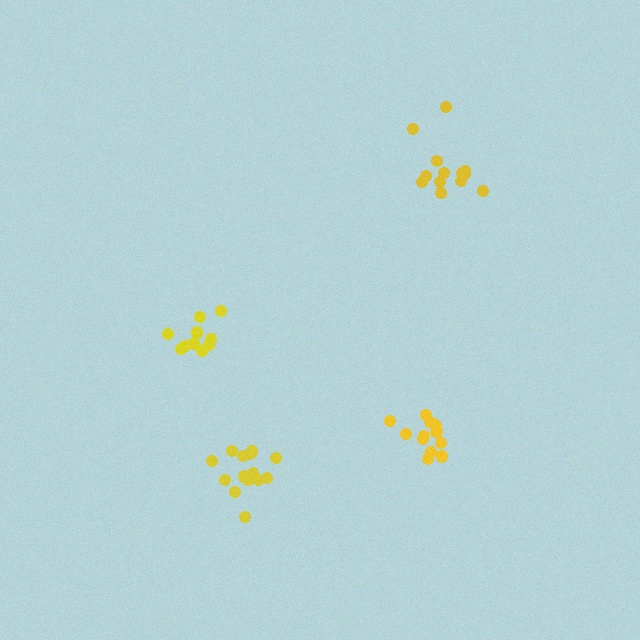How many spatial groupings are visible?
There are 4 spatial groupings.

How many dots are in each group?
Group 1: 13 dots, Group 2: 14 dots, Group 3: 11 dots, Group 4: 14 dots (52 total).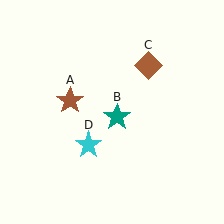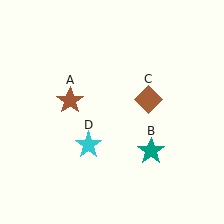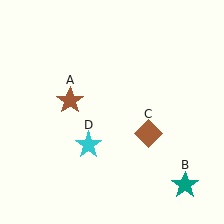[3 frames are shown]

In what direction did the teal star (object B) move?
The teal star (object B) moved down and to the right.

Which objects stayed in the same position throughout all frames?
Brown star (object A) and cyan star (object D) remained stationary.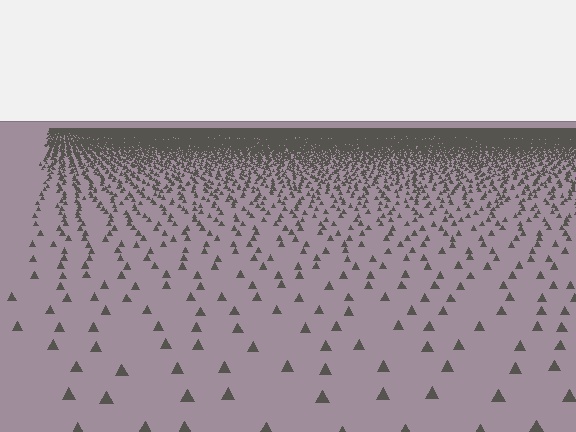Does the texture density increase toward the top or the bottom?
Density increases toward the top.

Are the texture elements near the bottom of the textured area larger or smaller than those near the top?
Larger. Near the bottom, elements are closer to the viewer and appear at a bigger on-screen size.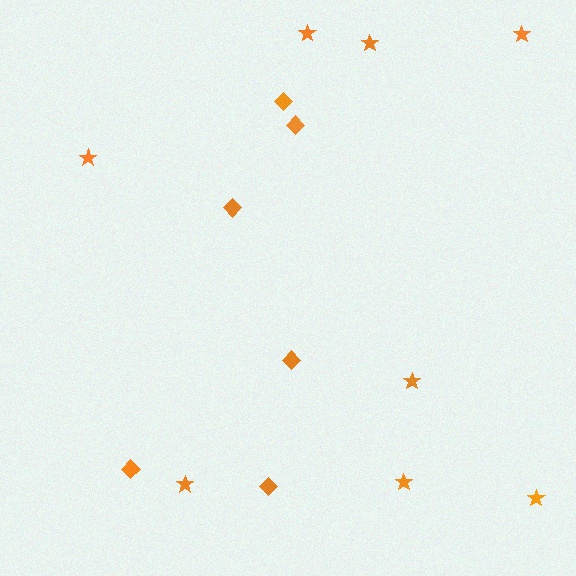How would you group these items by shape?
There are 2 groups: one group of diamonds (6) and one group of stars (8).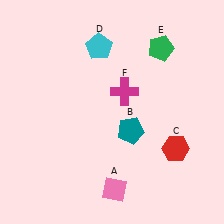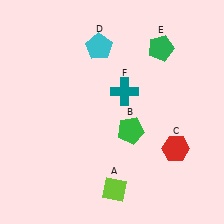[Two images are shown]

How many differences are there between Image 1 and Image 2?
There are 3 differences between the two images.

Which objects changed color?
A changed from pink to lime. B changed from teal to green. F changed from magenta to teal.